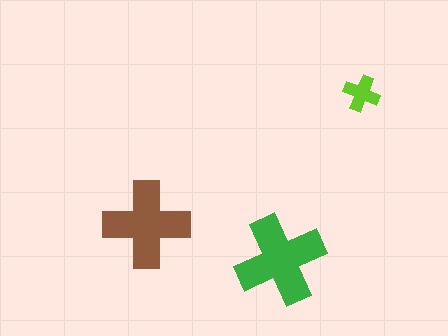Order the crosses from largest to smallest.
the green one, the brown one, the lime one.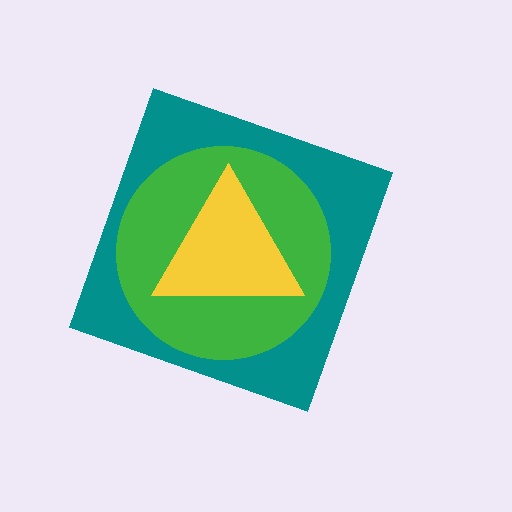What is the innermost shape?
The yellow triangle.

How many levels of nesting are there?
3.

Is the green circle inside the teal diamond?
Yes.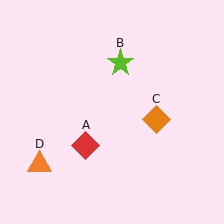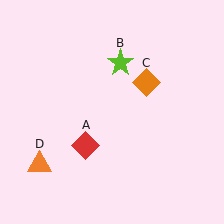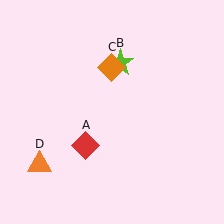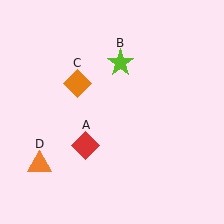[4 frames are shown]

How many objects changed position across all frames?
1 object changed position: orange diamond (object C).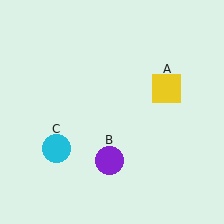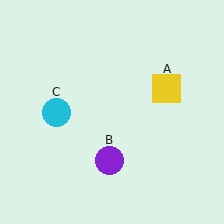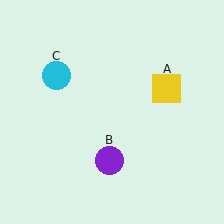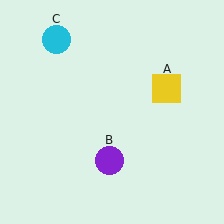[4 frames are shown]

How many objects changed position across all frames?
1 object changed position: cyan circle (object C).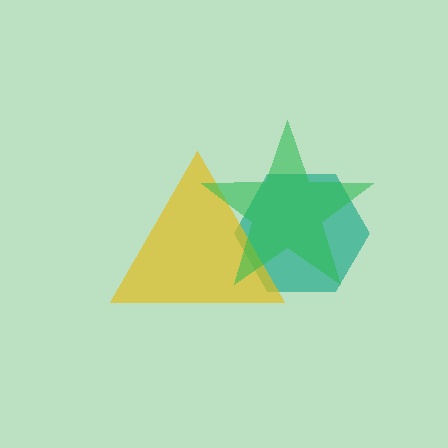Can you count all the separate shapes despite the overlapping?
Yes, there are 3 separate shapes.